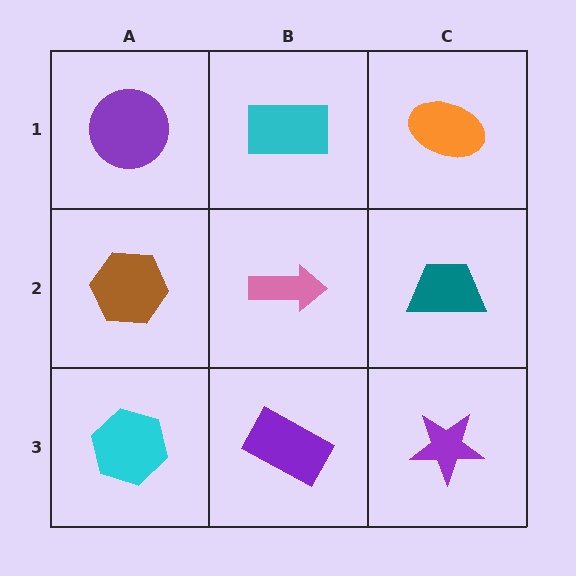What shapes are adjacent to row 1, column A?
A brown hexagon (row 2, column A), a cyan rectangle (row 1, column B).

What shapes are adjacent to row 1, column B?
A pink arrow (row 2, column B), a purple circle (row 1, column A), an orange ellipse (row 1, column C).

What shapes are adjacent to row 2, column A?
A purple circle (row 1, column A), a cyan hexagon (row 3, column A), a pink arrow (row 2, column B).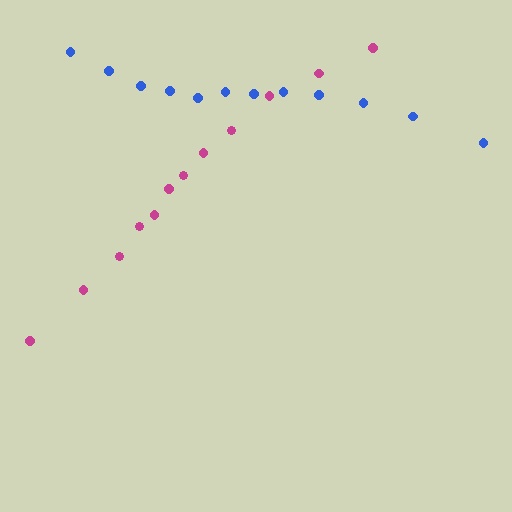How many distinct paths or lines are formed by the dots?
There are 2 distinct paths.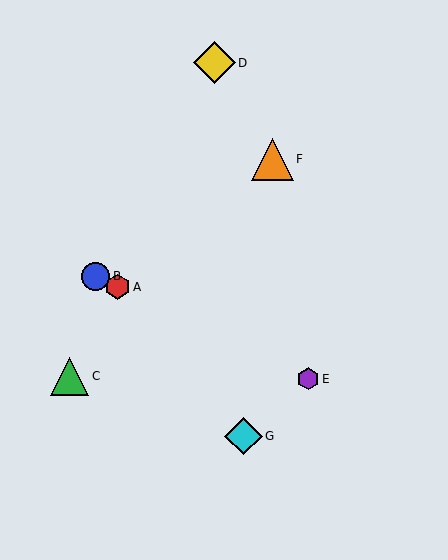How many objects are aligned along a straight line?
3 objects (A, B, E) are aligned along a straight line.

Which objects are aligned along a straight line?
Objects A, B, E are aligned along a straight line.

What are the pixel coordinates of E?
Object E is at (308, 379).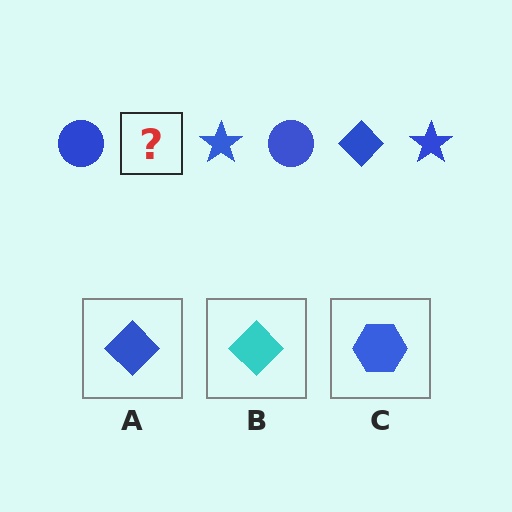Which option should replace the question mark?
Option A.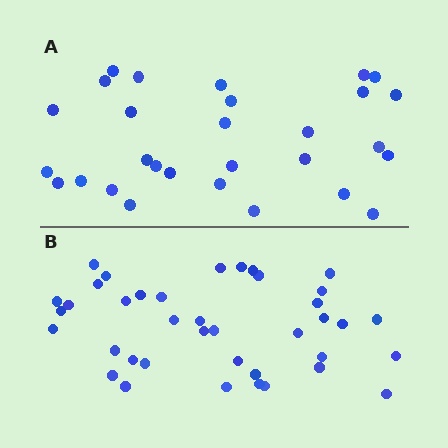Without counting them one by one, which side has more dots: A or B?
Region B (the bottom region) has more dots.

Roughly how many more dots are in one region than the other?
Region B has roughly 10 or so more dots than region A.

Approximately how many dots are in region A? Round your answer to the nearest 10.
About 30 dots. (The exact count is 29, which rounds to 30.)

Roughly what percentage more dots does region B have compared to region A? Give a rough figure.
About 35% more.